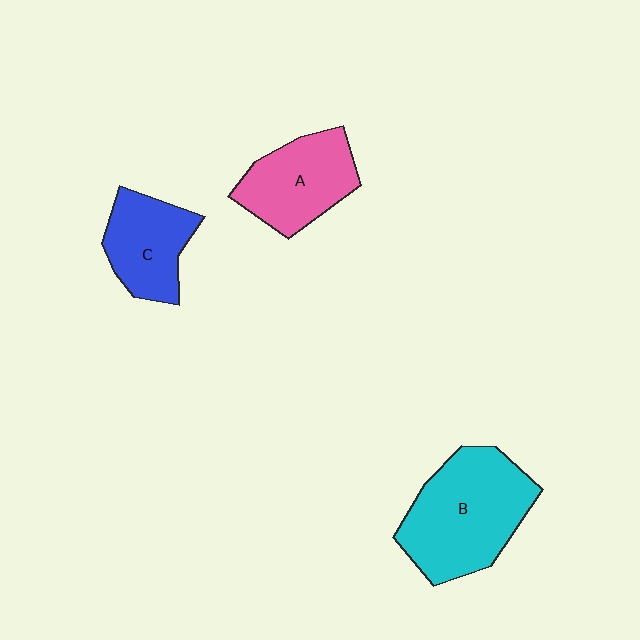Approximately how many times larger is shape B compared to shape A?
Approximately 1.5 times.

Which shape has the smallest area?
Shape C (blue).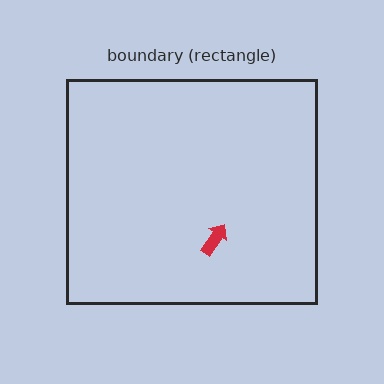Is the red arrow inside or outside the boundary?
Inside.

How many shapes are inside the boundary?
1 inside, 0 outside.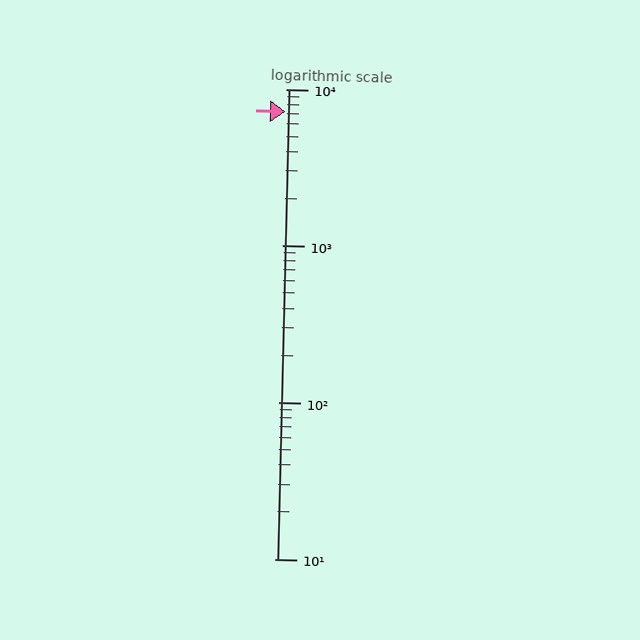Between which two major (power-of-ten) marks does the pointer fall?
The pointer is between 1000 and 10000.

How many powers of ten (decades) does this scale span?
The scale spans 3 decades, from 10 to 10000.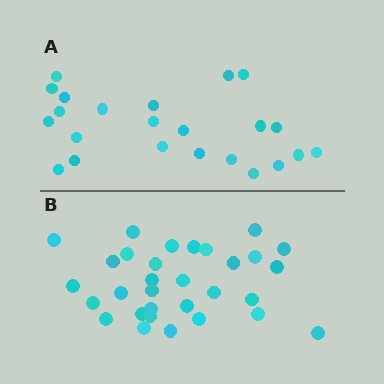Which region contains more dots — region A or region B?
Region B (the bottom region) has more dots.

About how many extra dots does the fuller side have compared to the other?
Region B has roughly 8 or so more dots than region A.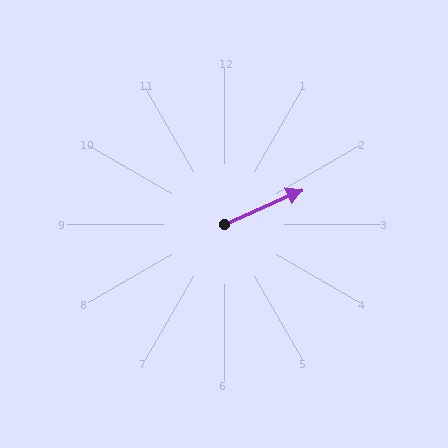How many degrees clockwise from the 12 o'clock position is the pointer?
Approximately 66 degrees.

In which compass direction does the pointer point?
Northeast.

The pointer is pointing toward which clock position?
Roughly 2 o'clock.